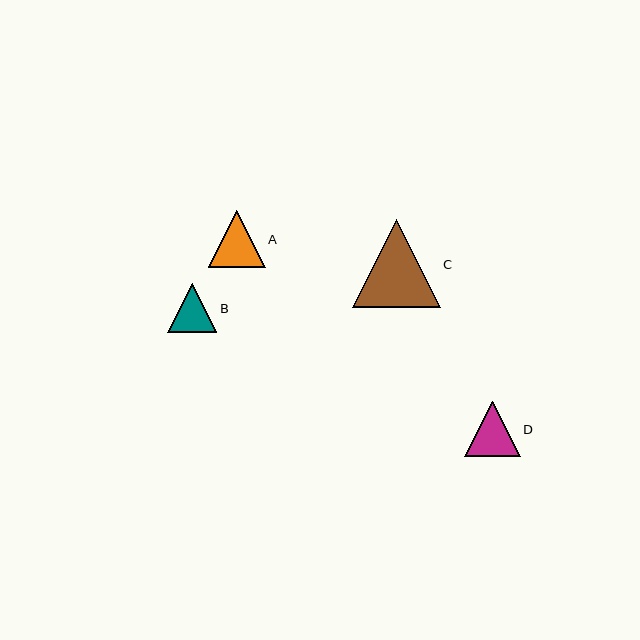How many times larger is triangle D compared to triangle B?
Triangle D is approximately 1.1 times the size of triangle B.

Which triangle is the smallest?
Triangle B is the smallest with a size of approximately 49 pixels.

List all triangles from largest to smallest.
From largest to smallest: C, A, D, B.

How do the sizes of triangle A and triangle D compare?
Triangle A and triangle D are approximately the same size.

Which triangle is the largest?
Triangle C is the largest with a size of approximately 88 pixels.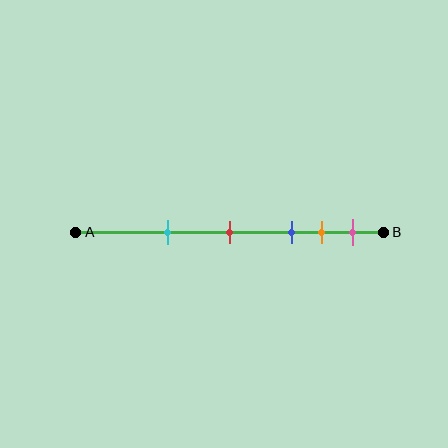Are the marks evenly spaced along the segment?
No, the marks are not evenly spaced.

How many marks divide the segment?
There are 5 marks dividing the segment.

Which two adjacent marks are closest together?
The orange and pink marks are the closest adjacent pair.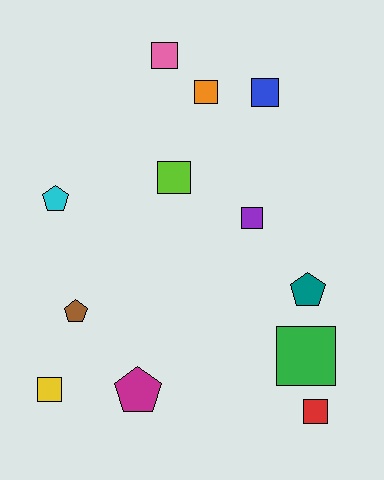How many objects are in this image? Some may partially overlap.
There are 12 objects.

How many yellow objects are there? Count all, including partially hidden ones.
There is 1 yellow object.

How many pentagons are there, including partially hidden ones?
There are 4 pentagons.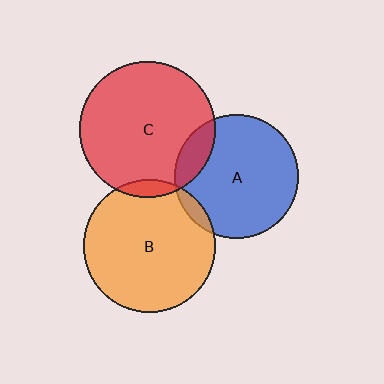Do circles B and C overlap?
Yes.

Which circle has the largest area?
Circle C (red).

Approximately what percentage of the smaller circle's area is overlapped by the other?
Approximately 5%.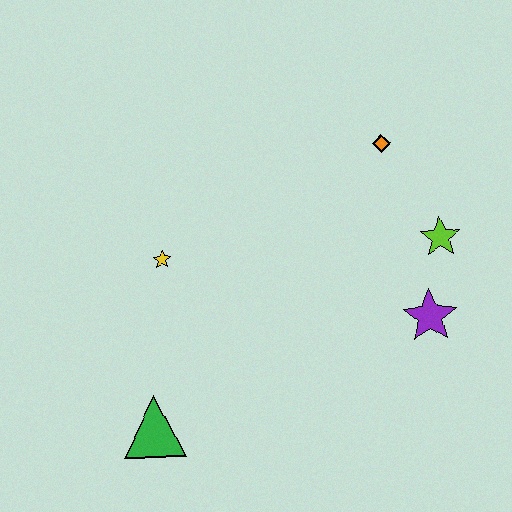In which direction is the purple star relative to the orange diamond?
The purple star is below the orange diamond.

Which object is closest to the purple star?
The lime star is closest to the purple star.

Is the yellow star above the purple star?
Yes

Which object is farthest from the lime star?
The green triangle is farthest from the lime star.